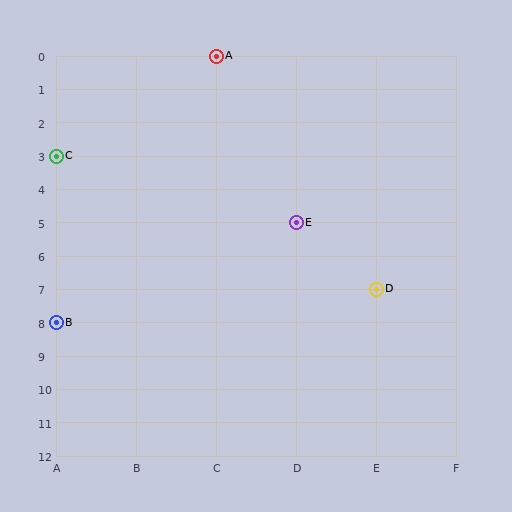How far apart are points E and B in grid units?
Points E and B are 3 columns and 3 rows apart (about 4.2 grid units diagonally).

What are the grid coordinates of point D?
Point D is at grid coordinates (E, 7).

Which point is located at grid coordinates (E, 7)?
Point D is at (E, 7).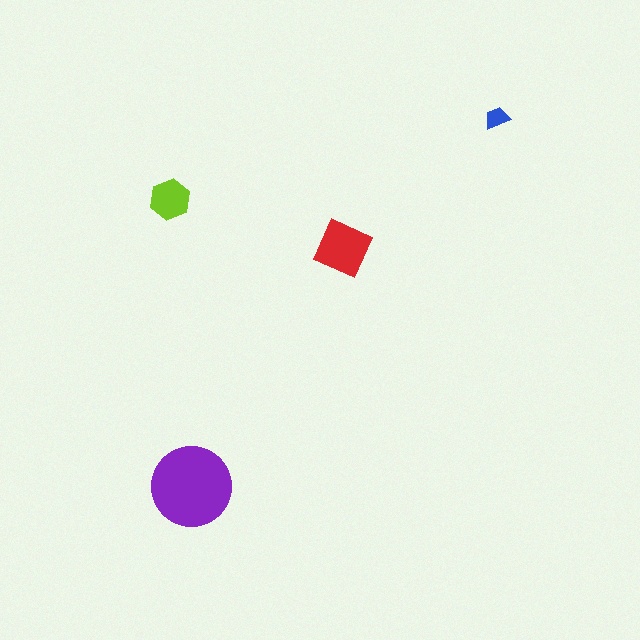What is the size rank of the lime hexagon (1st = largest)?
3rd.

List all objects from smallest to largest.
The blue trapezoid, the lime hexagon, the red square, the purple circle.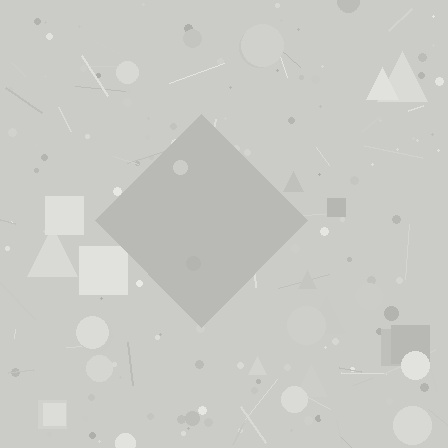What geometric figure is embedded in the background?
A diamond is embedded in the background.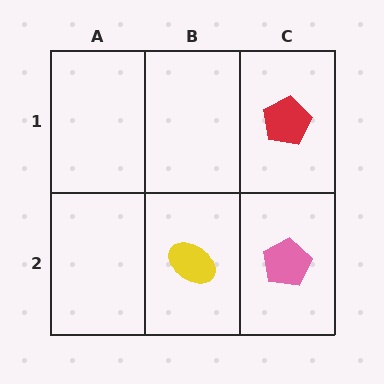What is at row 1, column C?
A red pentagon.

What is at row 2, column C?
A pink pentagon.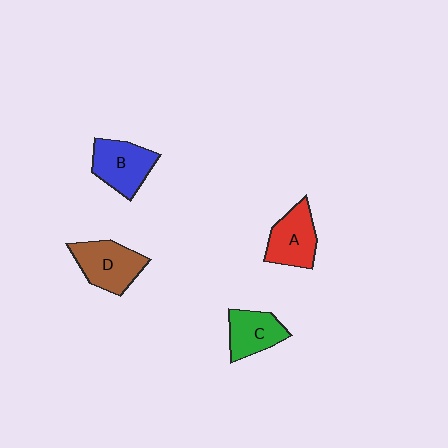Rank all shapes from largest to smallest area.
From largest to smallest: D (brown), B (blue), A (red), C (green).